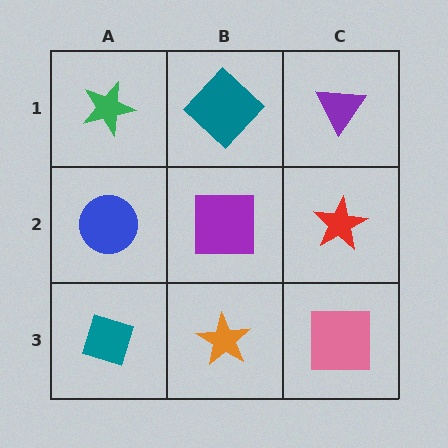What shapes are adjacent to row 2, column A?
A green star (row 1, column A), a teal diamond (row 3, column A), a purple square (row 2, column B).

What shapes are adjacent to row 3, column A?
A blue circle (row 2, column A), an orange star (row 3, column B).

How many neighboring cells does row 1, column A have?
2.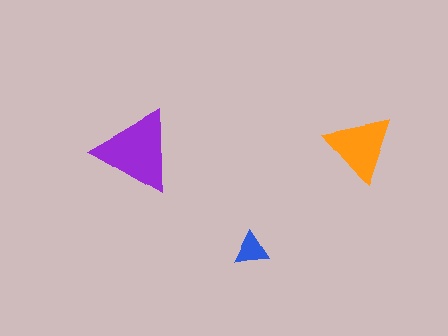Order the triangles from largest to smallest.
the purple one, the orange one, the blue one.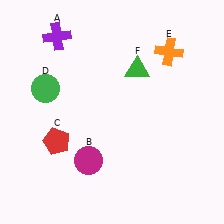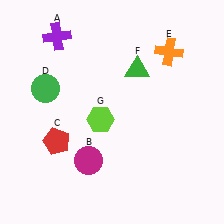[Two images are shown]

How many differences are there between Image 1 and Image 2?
There is 1 difference between the two images.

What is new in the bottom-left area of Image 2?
A lime hexagon (G) was added in the bottom-left area of Image 2.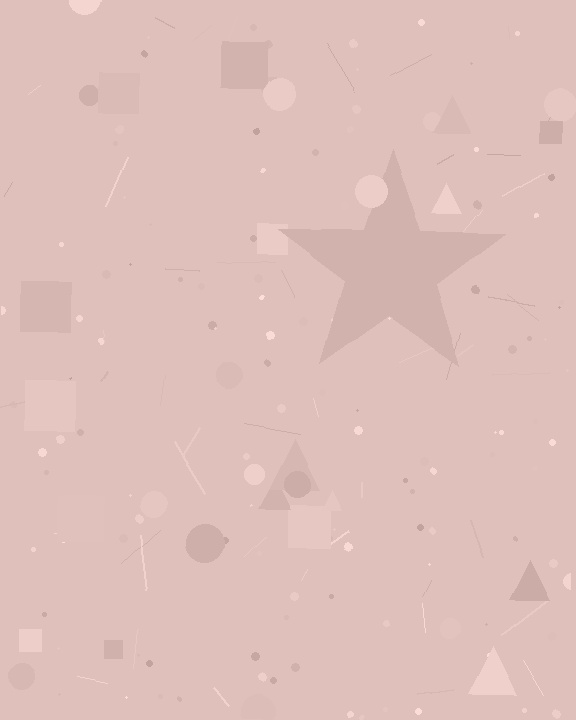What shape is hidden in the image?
A star is hidden in the image.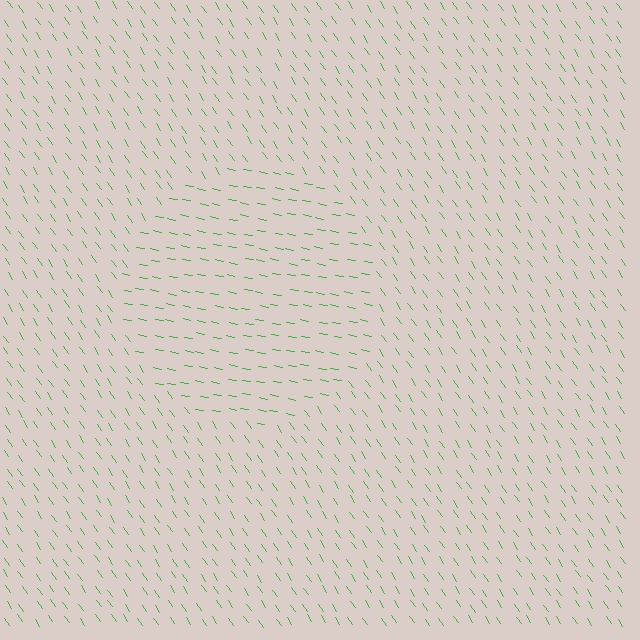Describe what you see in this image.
The image is filled with small green line segments. A circle region in the image has lines oriented differently from the surrounding lines, creating a visible texture boundary.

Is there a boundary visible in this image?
Yes, there is a texture boundary formed by a change in line orientation.